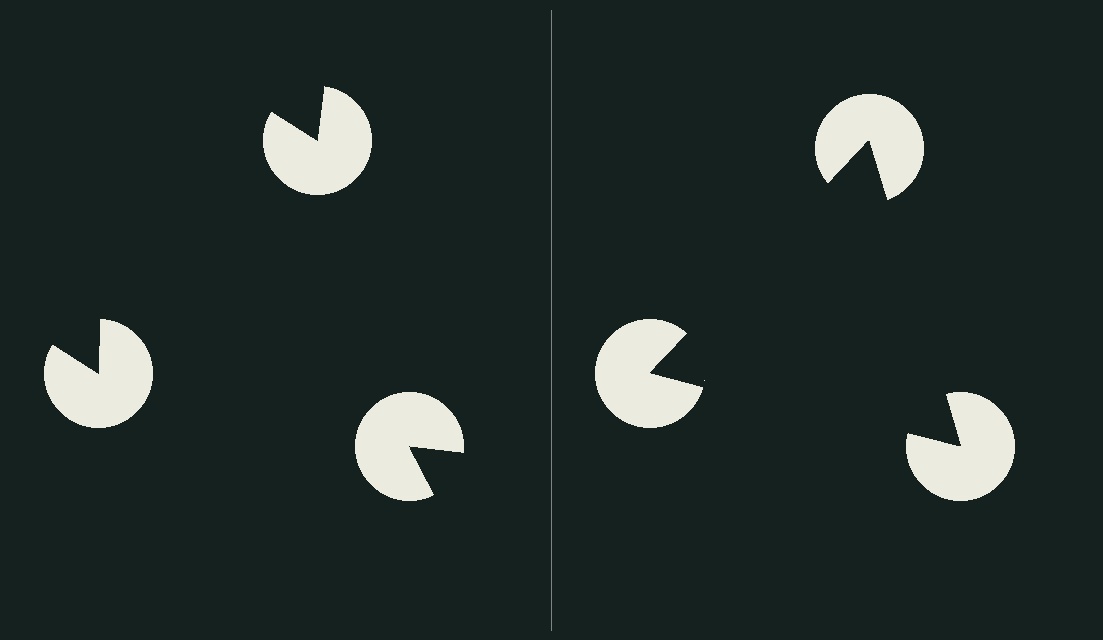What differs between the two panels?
The pac-man discs are positioned identically on both sides; only the wedge orientations differ. On the right they align to a triangle; on the left they are misaligned.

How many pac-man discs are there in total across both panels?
6 — 3 on each side.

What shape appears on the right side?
An illusory triangle.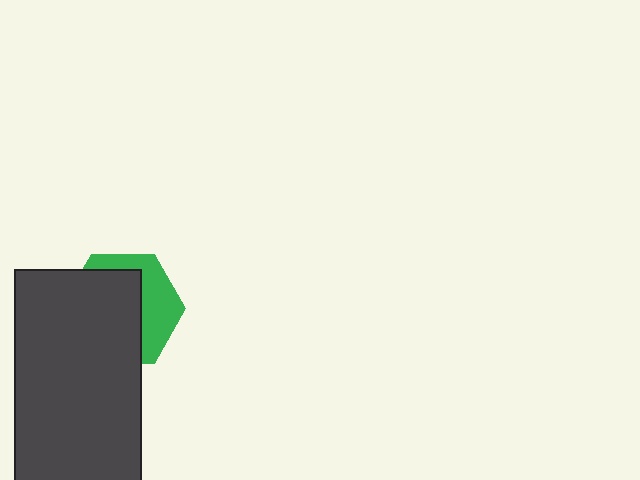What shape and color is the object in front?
The object in front is a dark gray rectangle.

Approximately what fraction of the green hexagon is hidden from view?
Roughly 61% of the green hexagon is hidden behind the dark gray rectangle.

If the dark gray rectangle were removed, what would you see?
You would see the complete green hexagon.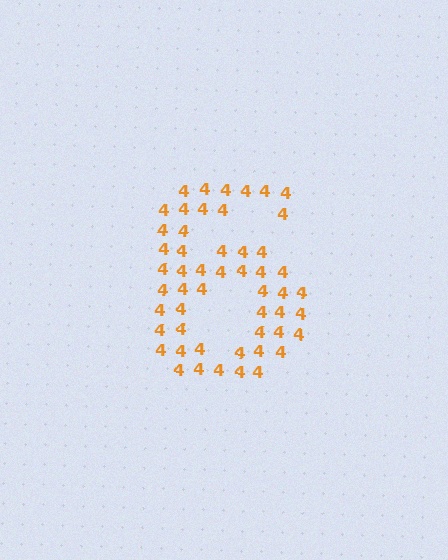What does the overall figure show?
The overall figure shows the digit 6.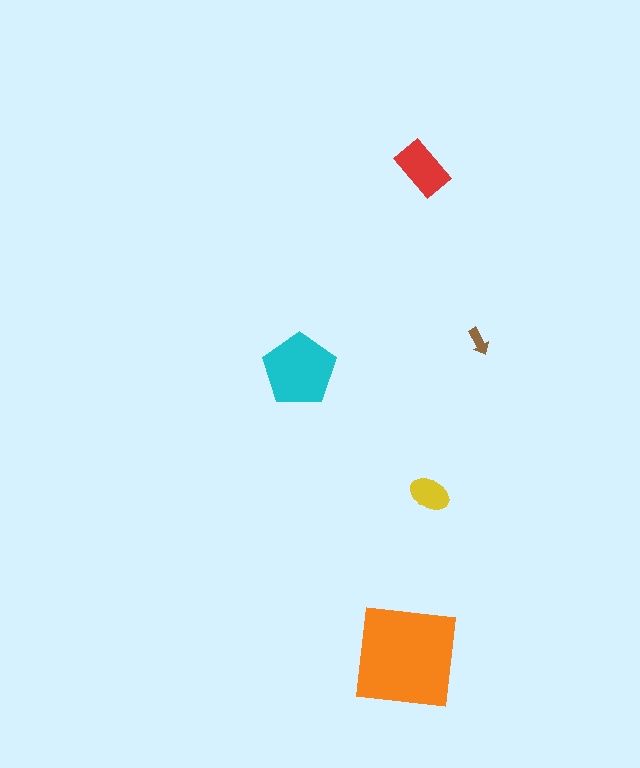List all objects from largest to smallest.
The orange square, the cyan pentagon, the red rectangle, the yellow ellipse, the brown arrow.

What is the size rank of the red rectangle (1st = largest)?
3rd.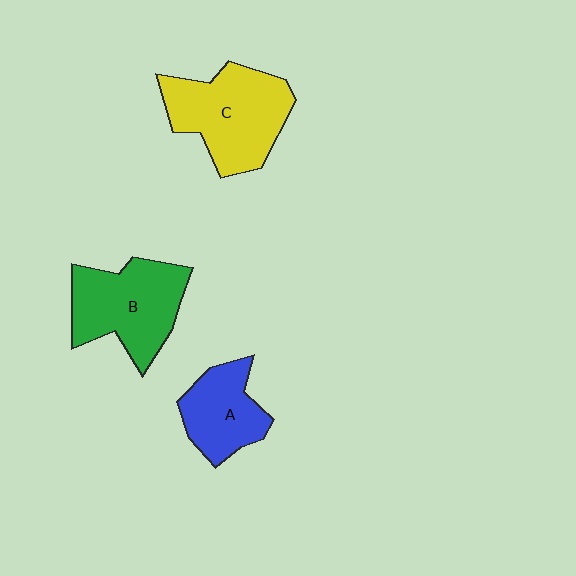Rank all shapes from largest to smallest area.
From largest to smallest: C (yellow), B (green), A (blue).